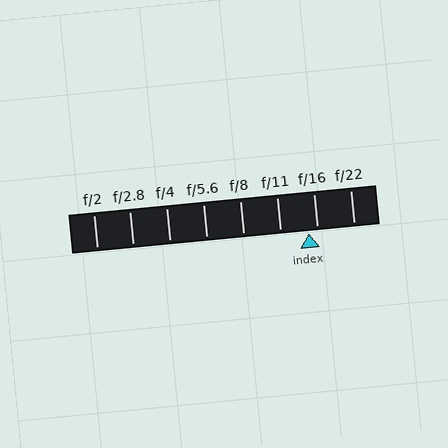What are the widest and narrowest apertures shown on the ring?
The widest aperture shown is f/2 and the narrowest is f/22.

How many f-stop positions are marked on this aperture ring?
There are 8 f-stop positions marked.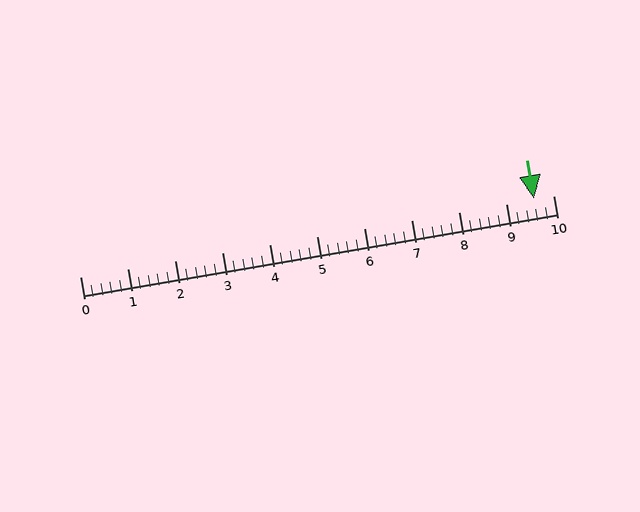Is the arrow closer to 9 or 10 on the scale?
The arrow is closer to 10.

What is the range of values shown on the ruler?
The ruler shows values from 0 to 10.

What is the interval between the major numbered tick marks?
The major tick marks are spaced 1 units apart.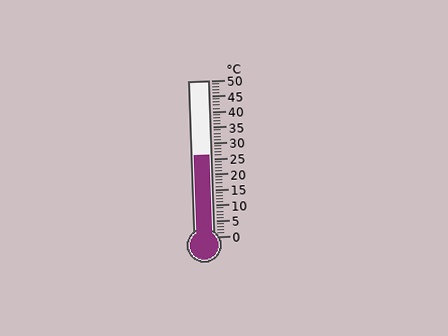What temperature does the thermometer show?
The thermometer shows approximately 26°C.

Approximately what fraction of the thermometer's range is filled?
The thermometer is filled to approximately 50% of its range.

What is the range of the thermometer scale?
The thermometer scale ranges from 0°C to 50°C.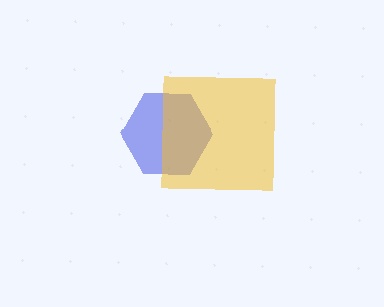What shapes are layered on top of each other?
The layered shapes are: a blue hexagon, a yellow square.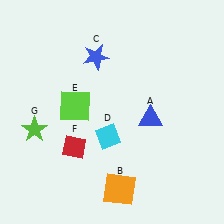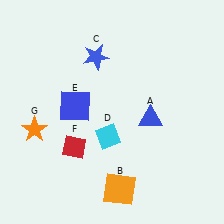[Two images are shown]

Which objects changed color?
E changed from lime to blue. G changed from lime to orange.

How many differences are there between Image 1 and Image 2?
There are 2 differences between the two images.